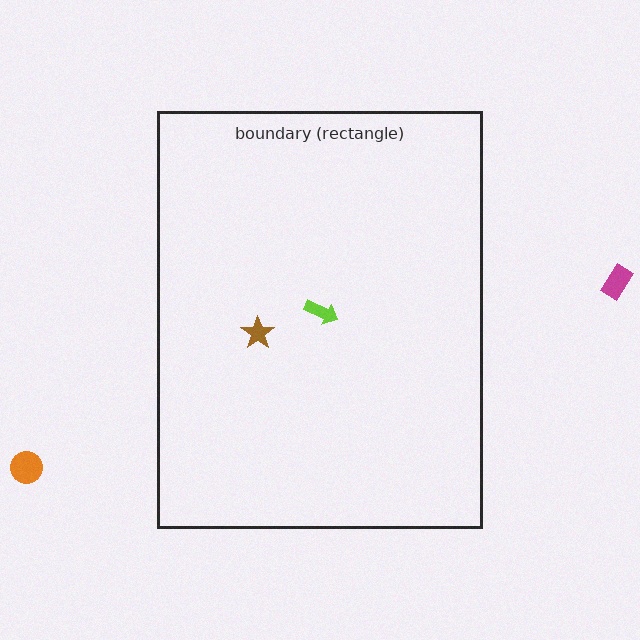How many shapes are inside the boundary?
2 inside, 2 outside.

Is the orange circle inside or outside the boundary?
Outside.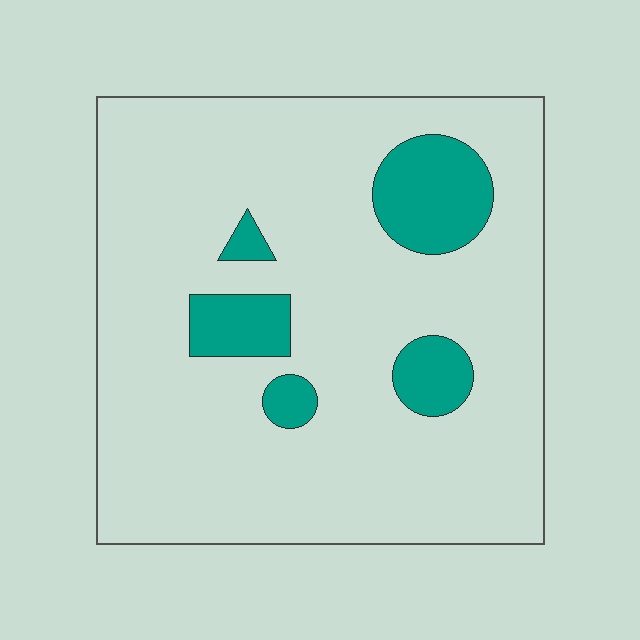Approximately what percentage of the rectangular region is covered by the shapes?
Approximately 15%.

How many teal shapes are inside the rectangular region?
5.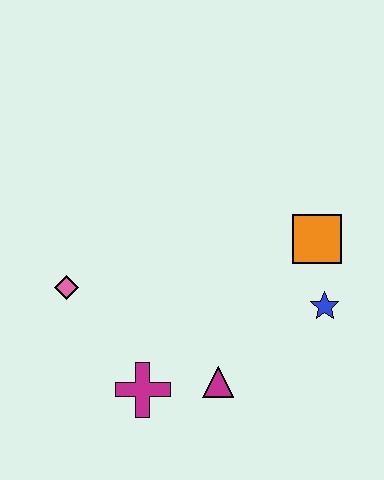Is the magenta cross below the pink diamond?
Yes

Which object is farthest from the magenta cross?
The orange square is farthest from the magenta cross.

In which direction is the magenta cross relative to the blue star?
The magenta cross is to the left of the blue star.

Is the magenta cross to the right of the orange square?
No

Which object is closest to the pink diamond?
The magenta cross is closest to the pink diamond.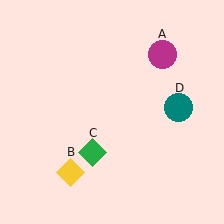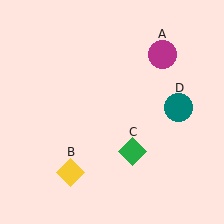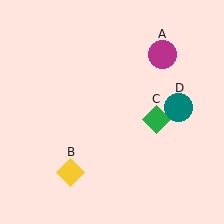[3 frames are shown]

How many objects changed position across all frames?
1 object changed position: green diamond (object C).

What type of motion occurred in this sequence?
The green diamond (object C) rotated counterclockwise around the center of the scene.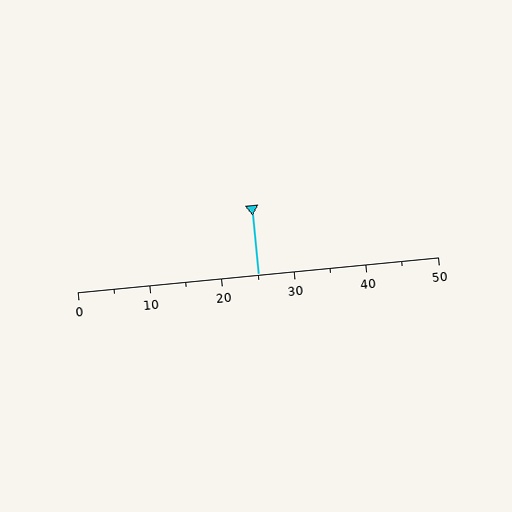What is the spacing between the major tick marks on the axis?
The major ticks are spaced 10 apart.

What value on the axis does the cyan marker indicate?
The marker indicates approximately 25.